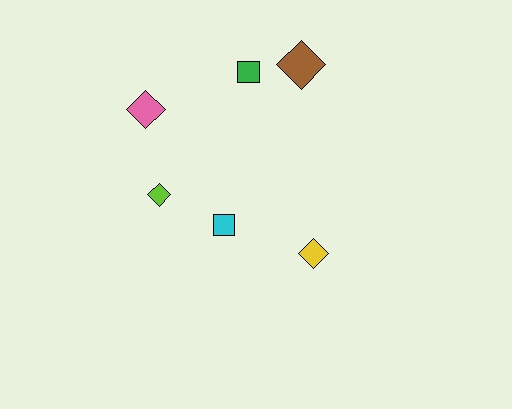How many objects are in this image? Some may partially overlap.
There are 6 objects.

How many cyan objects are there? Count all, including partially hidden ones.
There is 1 cyan object.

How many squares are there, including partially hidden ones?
There are 2 squares.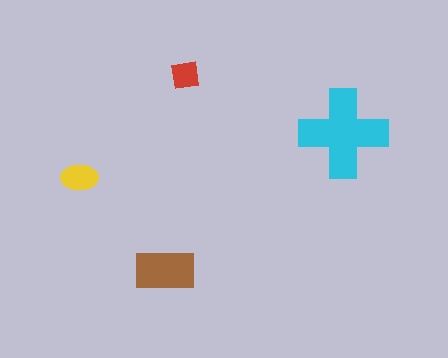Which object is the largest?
The cyan cross.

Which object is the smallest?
The red square.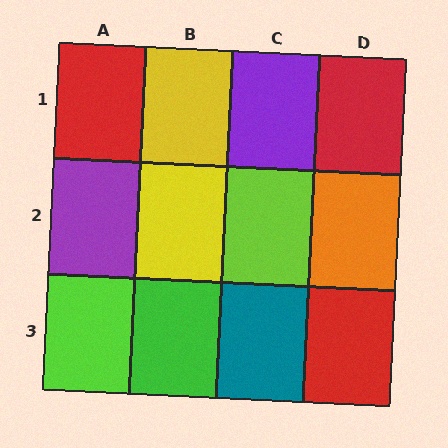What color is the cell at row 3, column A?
Lime.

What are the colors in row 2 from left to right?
Purple, yellow, lime, orange.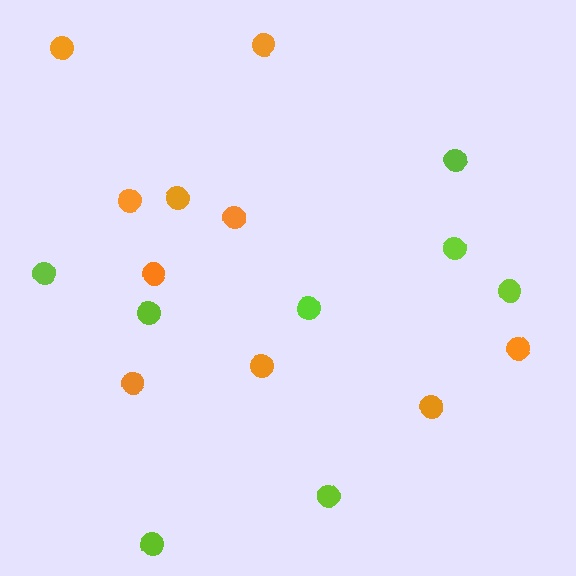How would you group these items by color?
There are 2 groups: one group of orange circles (10) and one group of lime circles (8).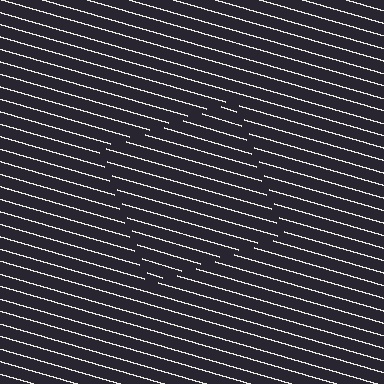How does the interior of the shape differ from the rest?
The interior of the shape contains the same grating, shifted by half a period — the contour is defined by the phase discontinuity where line-ends from the inner and outer gratings abut.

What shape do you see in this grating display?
An illusory square. The interior of the shape contains the same grating, shifted by half a period — the contour is defined by the phase discontinuity where line-ends from the inner and outer gratings abut.